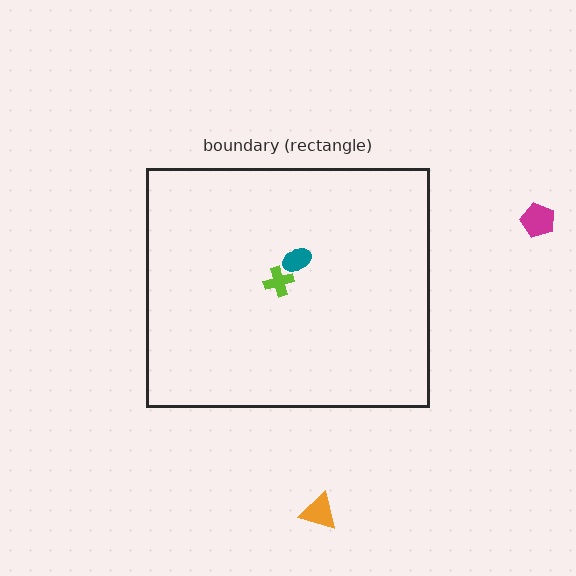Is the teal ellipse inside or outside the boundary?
Inside.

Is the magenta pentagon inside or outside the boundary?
Outside.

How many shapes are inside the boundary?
2 inside, 2 outside.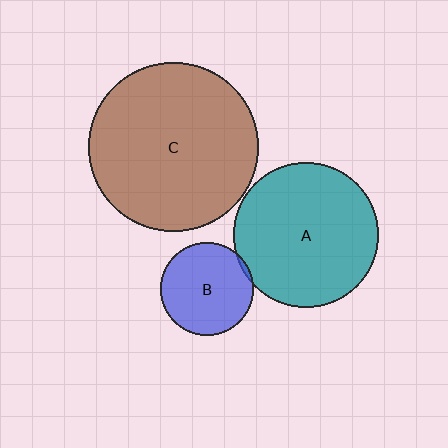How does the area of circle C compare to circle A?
Approximately 1.4 times.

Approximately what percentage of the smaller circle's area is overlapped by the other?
Approximately 5%.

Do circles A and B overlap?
Yes.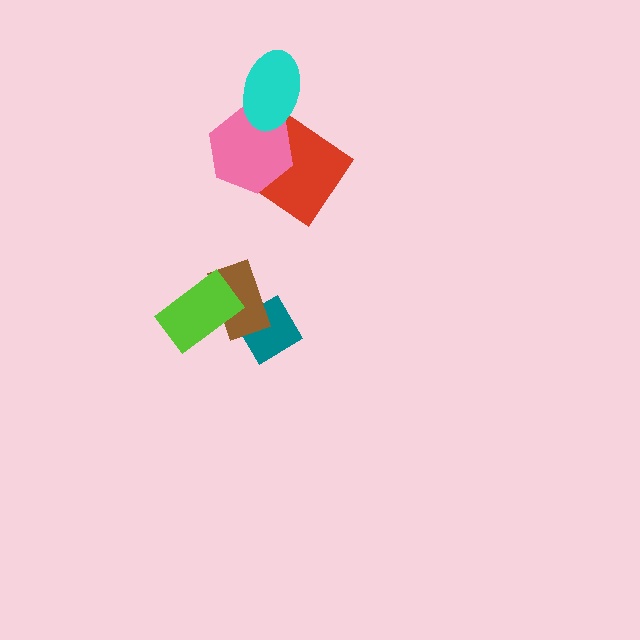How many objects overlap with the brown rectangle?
2 objects overlap with the brown rectangle.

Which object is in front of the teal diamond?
The brown rectangle is in front of the teal diamond.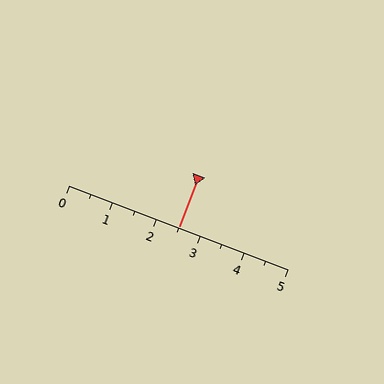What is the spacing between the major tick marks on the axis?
The major ticks are spaced 1 apart.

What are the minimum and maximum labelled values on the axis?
The axis runs from 0 to 5.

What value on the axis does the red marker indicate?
The marker indicates approximately 2.5.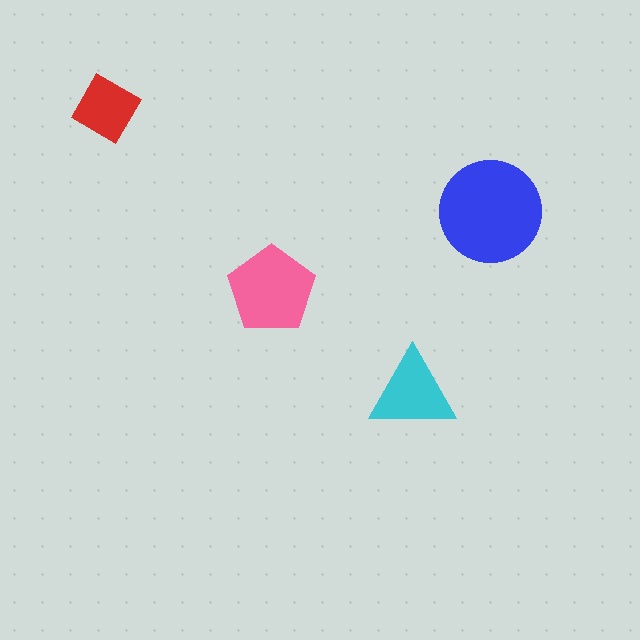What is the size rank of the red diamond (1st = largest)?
4th.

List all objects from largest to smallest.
The blue circle, the pink pentagon, the cyan triangle, the red diamond.